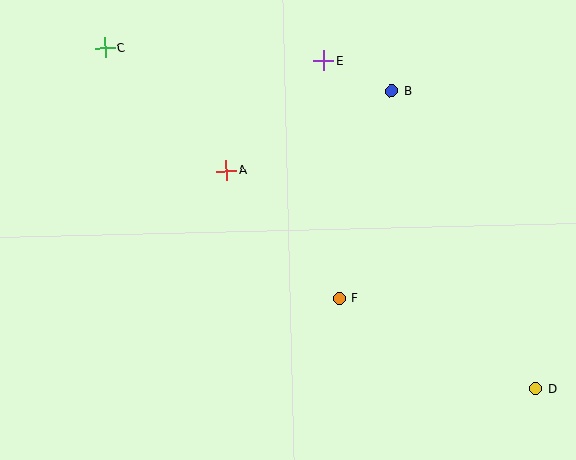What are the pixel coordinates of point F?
Point F is at (339, 299).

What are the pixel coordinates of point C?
Point C is at (105, 48).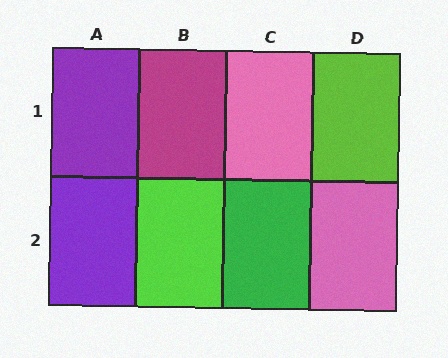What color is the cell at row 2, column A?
Purple.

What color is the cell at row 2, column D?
Pink.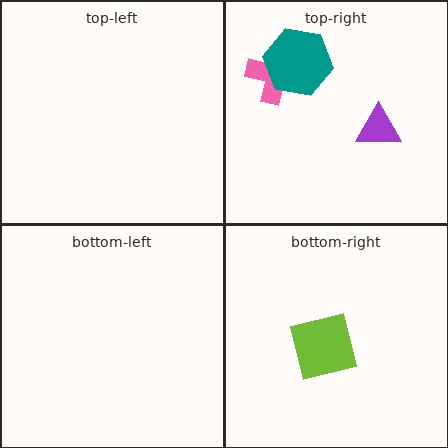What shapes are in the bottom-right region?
The lime square.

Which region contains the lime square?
The bottom-right region.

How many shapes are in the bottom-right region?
1.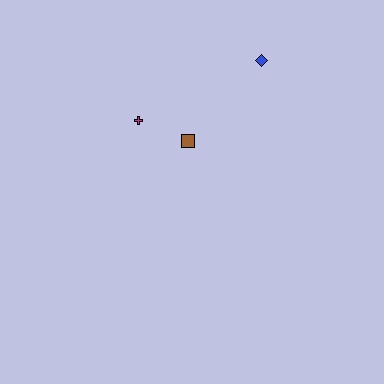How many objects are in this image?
There are 3 objects.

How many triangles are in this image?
There are no triangles.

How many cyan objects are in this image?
There are no cyan objects.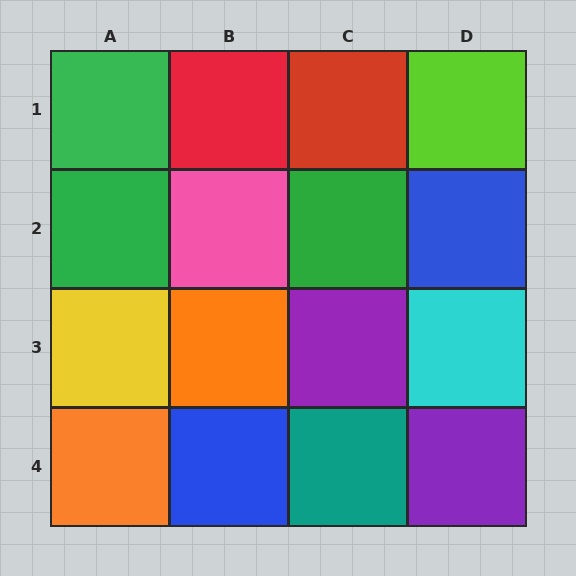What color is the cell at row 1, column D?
Lime.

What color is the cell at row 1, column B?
Red.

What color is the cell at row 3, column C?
Purple.